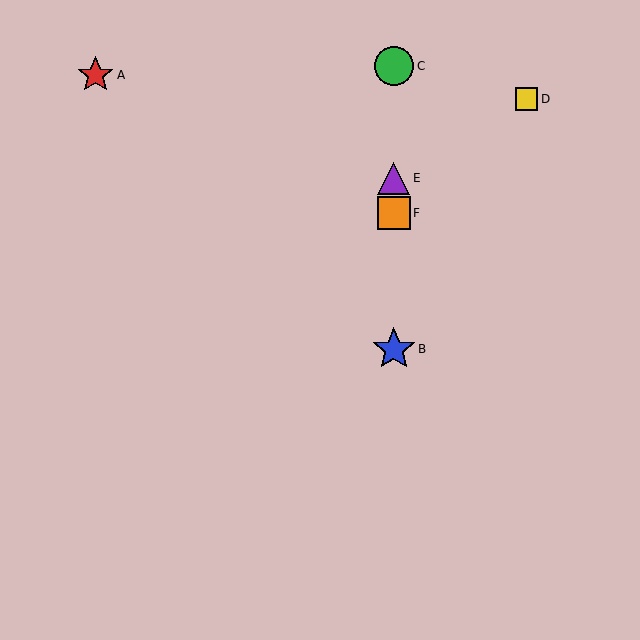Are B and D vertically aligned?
No, B is at x≈394 and D is at x≈527.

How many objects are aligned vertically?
4 objects (B, C, E, F) are aligned vertically.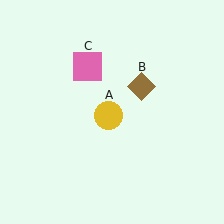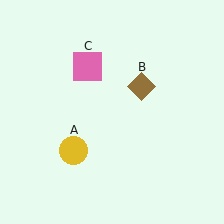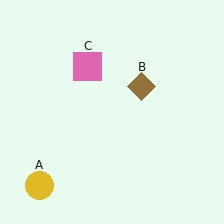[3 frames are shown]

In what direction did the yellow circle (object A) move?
The yellow circle (object A) moved down and to the left.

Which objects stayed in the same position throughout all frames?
Brown diamond (object B) and pink square (object C) remained stationary.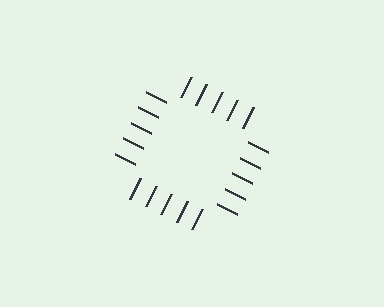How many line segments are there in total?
20 — 5 along each of the 4 edges.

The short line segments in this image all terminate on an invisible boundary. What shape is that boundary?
An illusory square — the line segments terminate on its edges but no continuous stroke is drawn.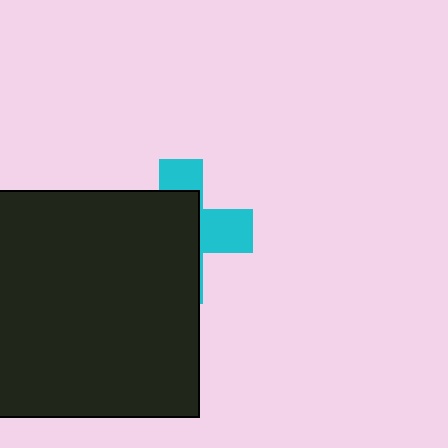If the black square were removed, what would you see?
You would see the complete cyan cross.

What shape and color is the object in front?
The object in front is a black square.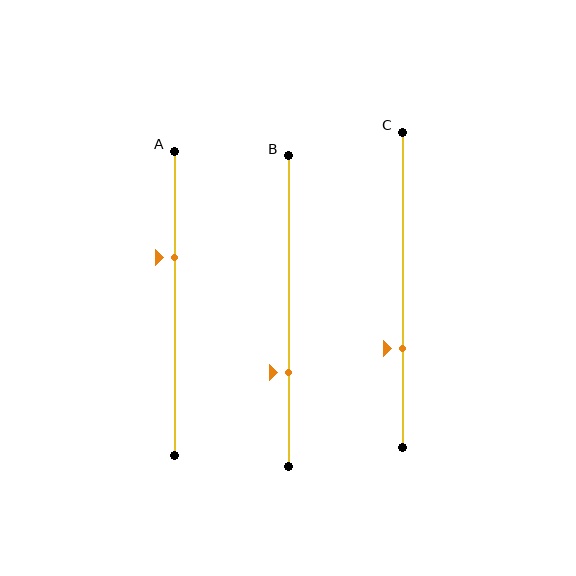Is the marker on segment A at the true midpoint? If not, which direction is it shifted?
No, the marker on segment A is shifted upward by about 15% of the segment length.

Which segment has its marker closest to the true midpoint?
Segment A has its marker closest to the true midpoint.